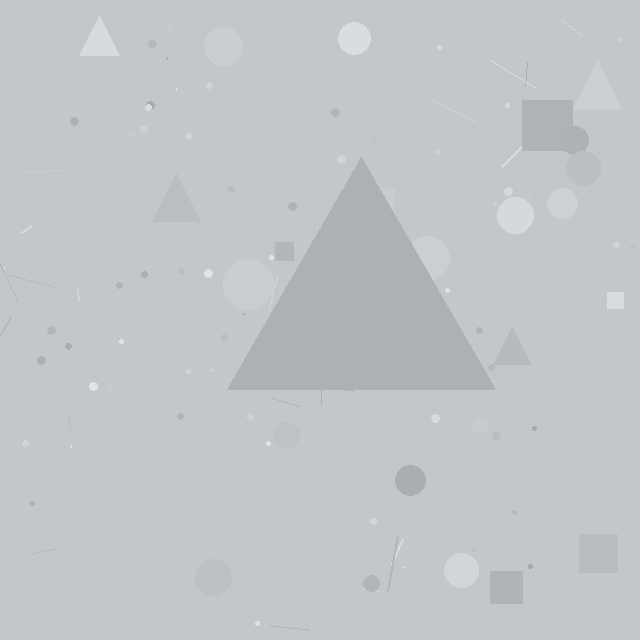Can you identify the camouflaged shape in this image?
The camouflaged shape is a triangle.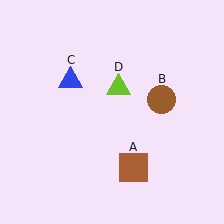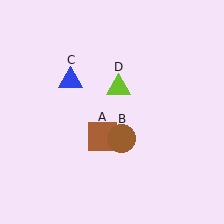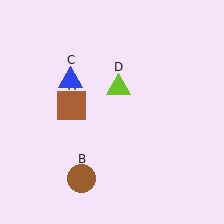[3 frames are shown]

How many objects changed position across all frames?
2 objects changed position: brown square (object A), brown circle (object B).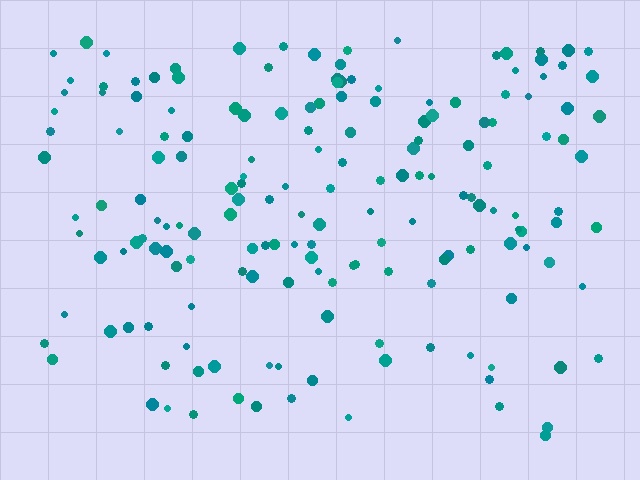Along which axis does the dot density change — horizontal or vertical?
Vertical.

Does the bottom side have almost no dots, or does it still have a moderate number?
Still a moderate number, just noticeably fewer than the top.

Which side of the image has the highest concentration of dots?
The top.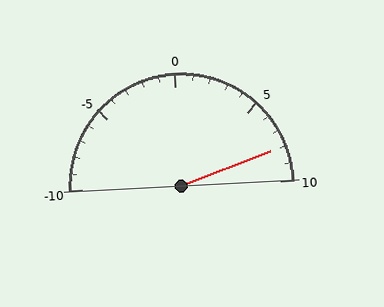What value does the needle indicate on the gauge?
The needle indicates approximately 8.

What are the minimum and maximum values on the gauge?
The gauge ranges from -10 to 10.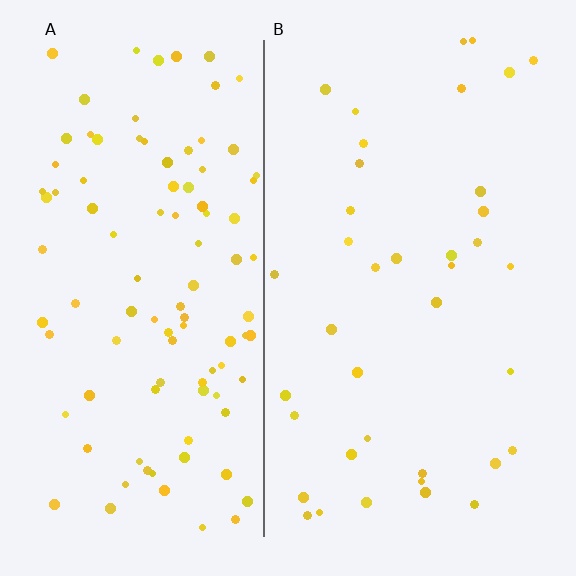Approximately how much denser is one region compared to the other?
Approximately 2.6× — region A over region B.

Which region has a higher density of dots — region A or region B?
A (the left).